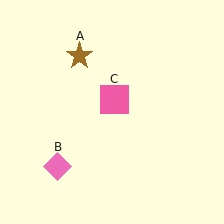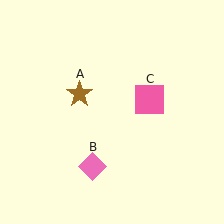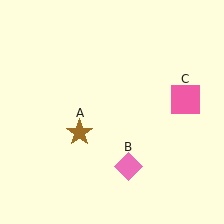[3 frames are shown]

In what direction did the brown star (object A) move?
The brown star (object A) moved down.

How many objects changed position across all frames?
3 objects changed position: brown star (object A), pink diamond (object B), pink square (object C).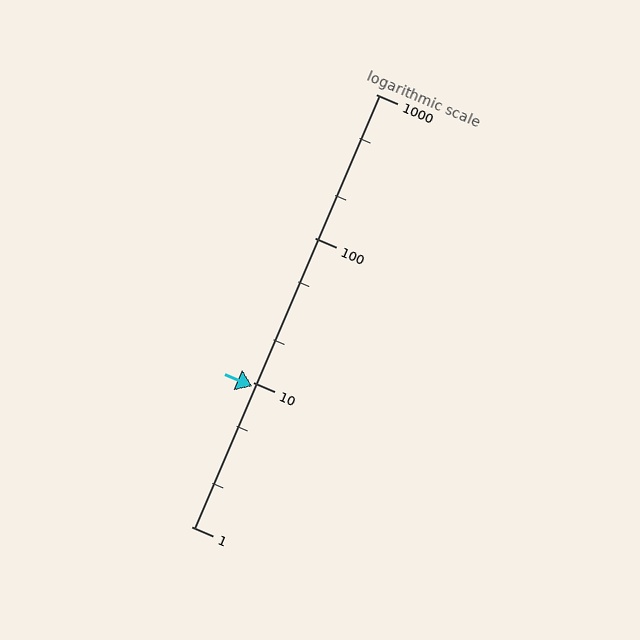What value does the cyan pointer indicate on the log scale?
The pointer indicates approximately 9.4.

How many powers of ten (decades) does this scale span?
The scale spans 3 decades, from 1 to 1000.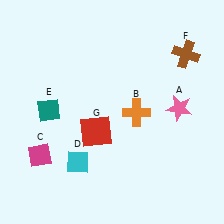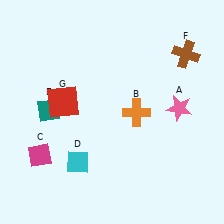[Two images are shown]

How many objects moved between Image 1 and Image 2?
1 object moved between the two images.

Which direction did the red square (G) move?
The red square (G) moved left.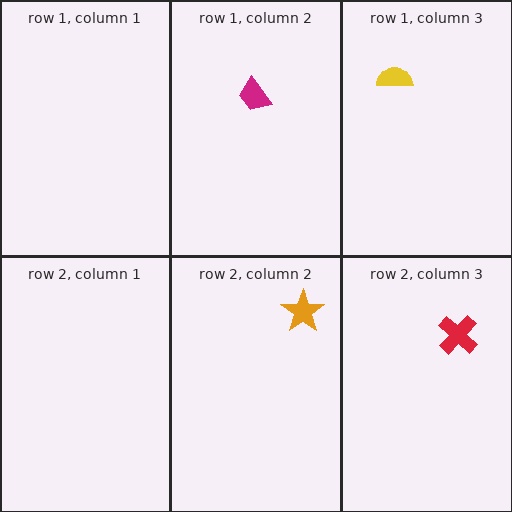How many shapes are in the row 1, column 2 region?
1.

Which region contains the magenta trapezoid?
The row 1, column 2 region.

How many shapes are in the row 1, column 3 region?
1.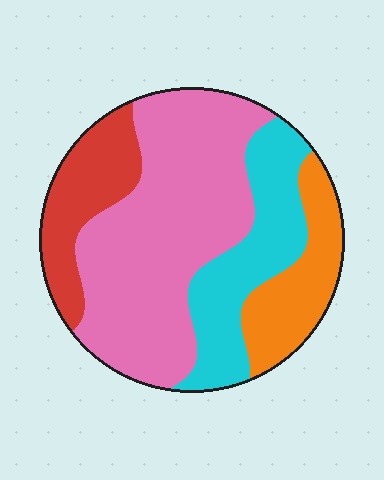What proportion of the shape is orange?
Orange covers around 15% of the shape.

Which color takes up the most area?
Pink, at roughly 50%.